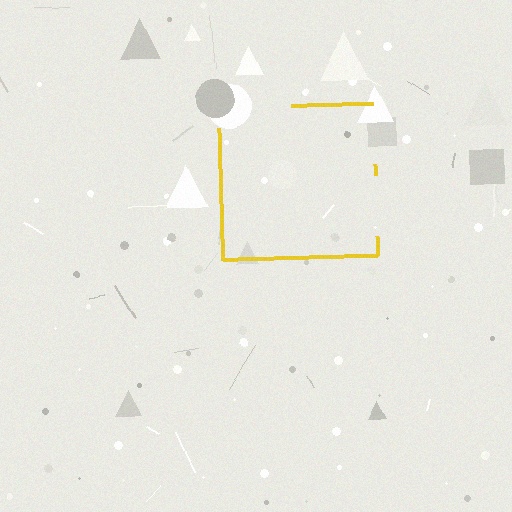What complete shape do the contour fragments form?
The contour fragments form a square.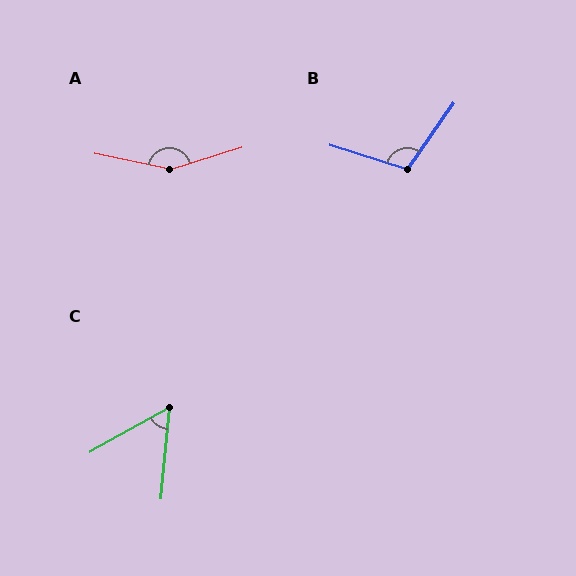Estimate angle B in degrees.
Approximately 108 degrees.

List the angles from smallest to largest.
C (55°), B (108°), A (151°).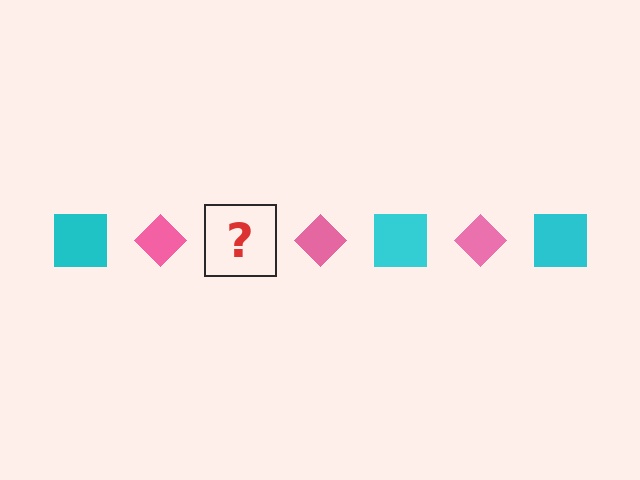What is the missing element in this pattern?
The missing element is a cyan square.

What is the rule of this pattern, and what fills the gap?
The rule is that the pattern alternates between cyan square and pink diamond. The gap should be filled with a cyan square.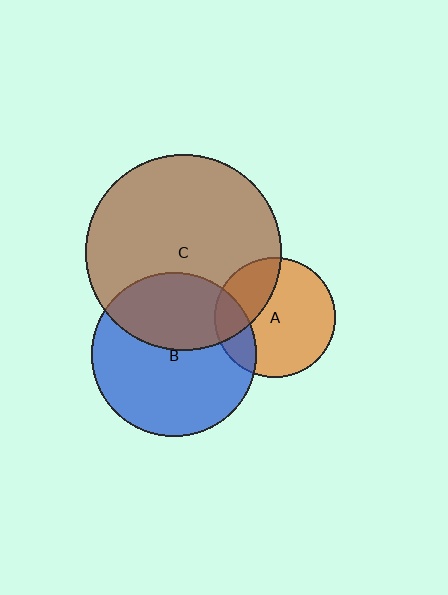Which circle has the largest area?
Circle C (brown).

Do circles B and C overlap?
Yes.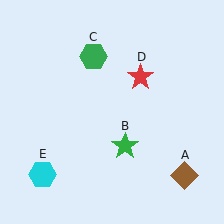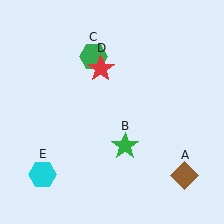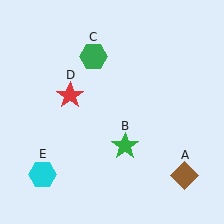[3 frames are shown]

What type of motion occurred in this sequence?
The red star (object D) rotated counterclockwise around the center of the scene.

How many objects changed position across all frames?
1 object changed position: red star (object D).